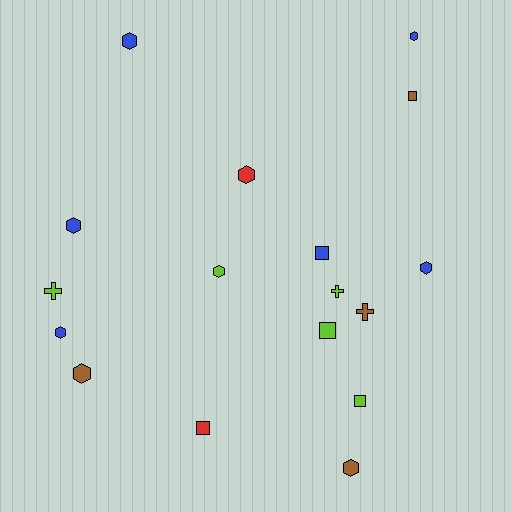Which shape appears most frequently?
Hexagon, with 9 objects.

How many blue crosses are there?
There are no blue crosses.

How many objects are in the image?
There are 17 objects.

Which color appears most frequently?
Blue, with 6 objects.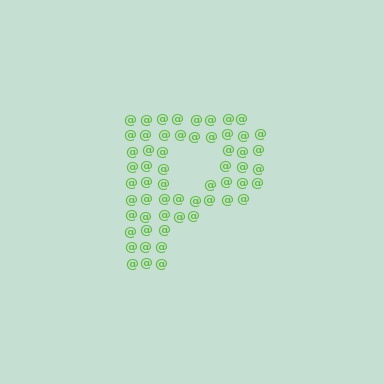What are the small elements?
The small elements are at signs.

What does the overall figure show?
The overall figure shows the letter P.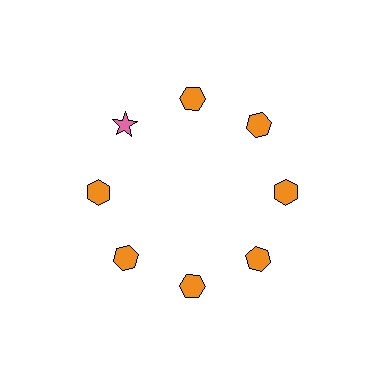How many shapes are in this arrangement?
There are 8 shapes arranged in a ring pattern.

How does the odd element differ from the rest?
It differs in both color (pink instead of orange) and shape (star instead of hexagon).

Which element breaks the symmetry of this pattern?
The pink star at roughly the 10 o'clock position breaks the symmetry. All other shapes are orange hexagons.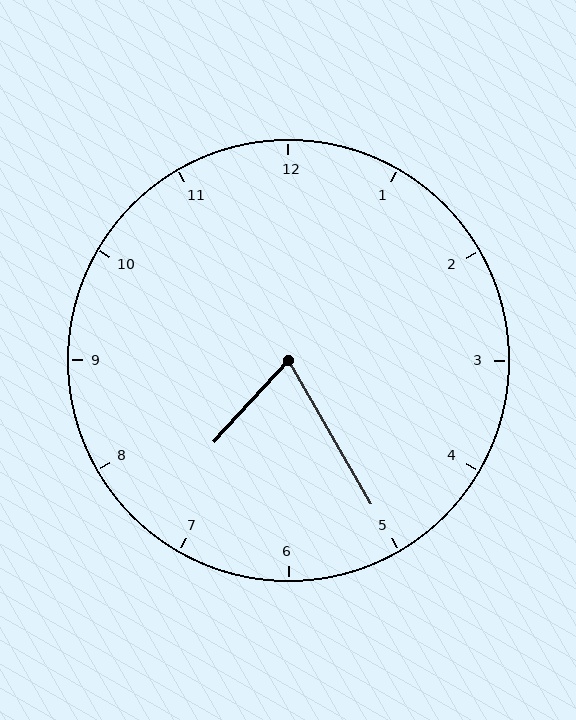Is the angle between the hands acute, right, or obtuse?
It is acute.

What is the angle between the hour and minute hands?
Approximately 72 degrees.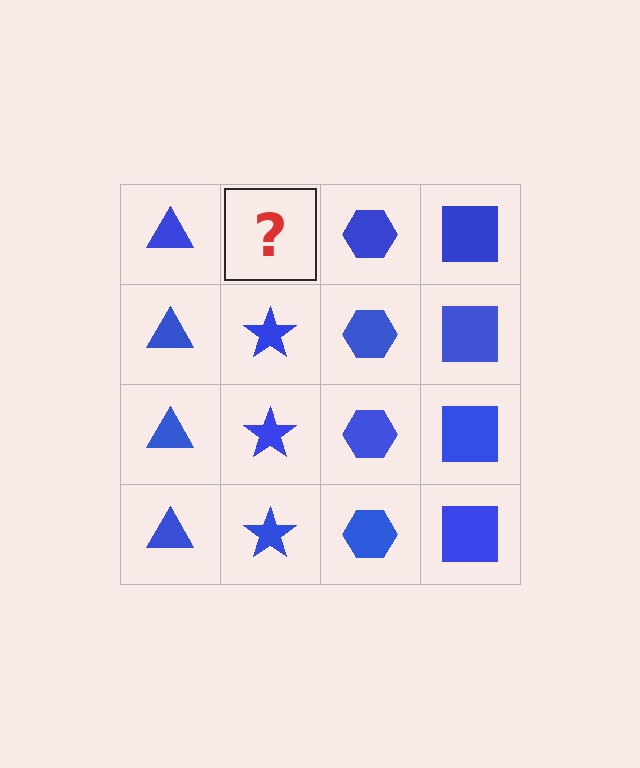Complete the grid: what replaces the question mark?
The question mark should be replaced with a blue star.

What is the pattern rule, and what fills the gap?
The rule is that each column has a consistent shape. The gap should be filled with a blue star.